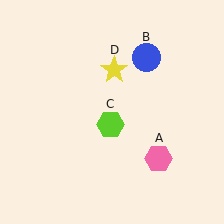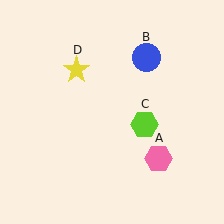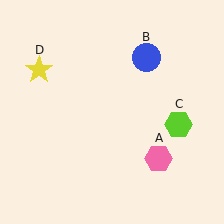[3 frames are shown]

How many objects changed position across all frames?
2 objects changed position: lime hexagon (object C), yellow star (object D).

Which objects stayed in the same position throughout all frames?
Pink hexagon (object A) and blue circle (object B) remained stationary.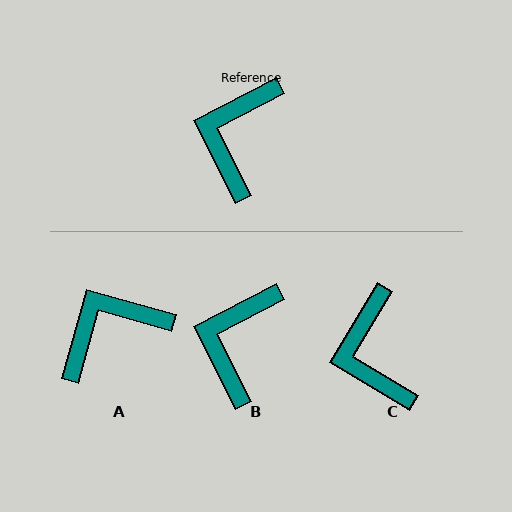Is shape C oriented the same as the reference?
No, it is off by about 32 degrees.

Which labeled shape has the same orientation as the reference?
B.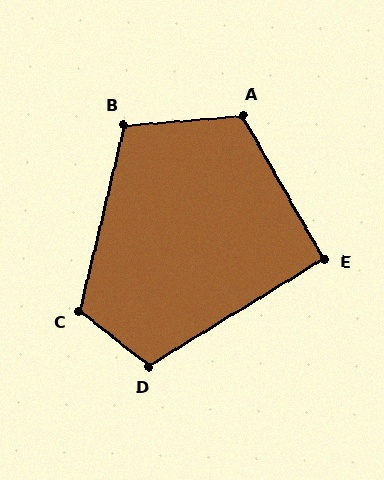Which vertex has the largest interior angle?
A, at approximately 115 degrees.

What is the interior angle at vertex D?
Approximately 110 degrees (obtuse).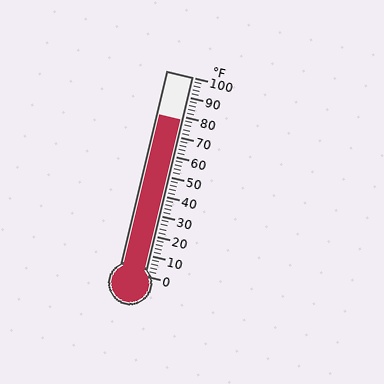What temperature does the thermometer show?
The thermometer shows approximately 78°F.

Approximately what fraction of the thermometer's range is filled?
The thermometer is filled to approximately 80% of its range.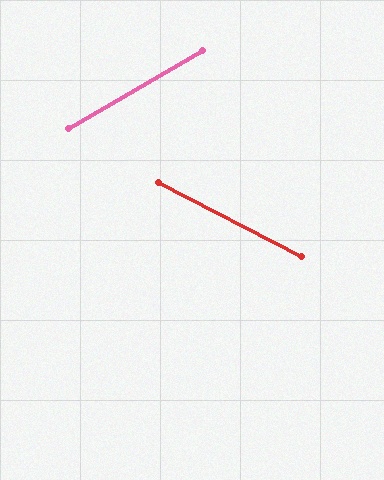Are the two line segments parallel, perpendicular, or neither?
Neither parallel nor perpendicular — they differ by about 58°.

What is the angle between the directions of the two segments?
Approximately 58 degrees.